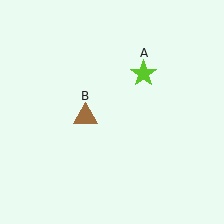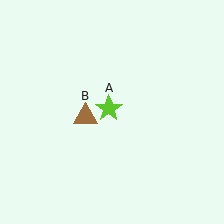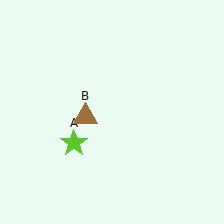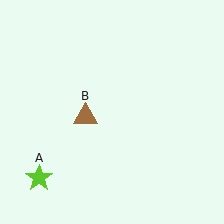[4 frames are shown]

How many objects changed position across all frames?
1 object changed position: lime star (object A).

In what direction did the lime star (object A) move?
The lime star (object A) moved down and to the left.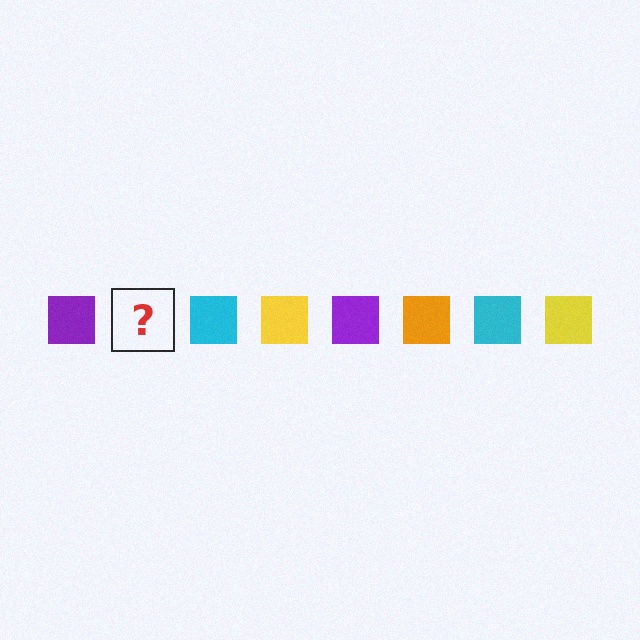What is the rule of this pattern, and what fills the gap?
The rule is that the pattern cycles through purple, orange, cyan, yellow squares. The gap should be filled with an orange square.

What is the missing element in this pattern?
The missing element is an orange square.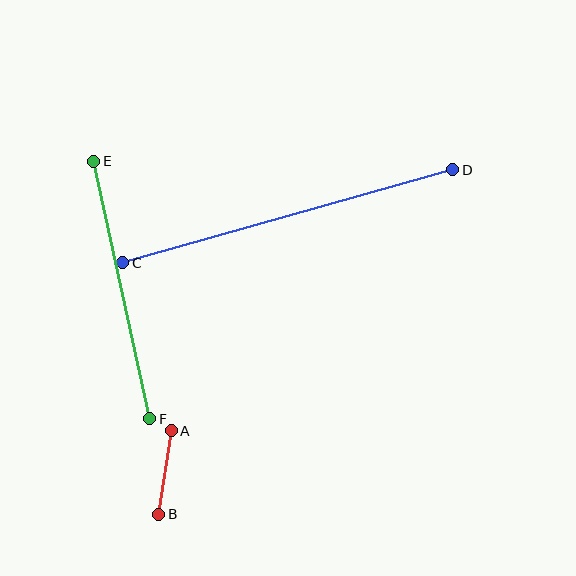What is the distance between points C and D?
The distance is approximately 343 pixels.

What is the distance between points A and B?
The distance is approximately 84 pixels.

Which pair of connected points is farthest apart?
Points C and D are farthest apart.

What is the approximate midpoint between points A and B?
The midpoint is at approximately (165, 472) pixels.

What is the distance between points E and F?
The distance is approximately 264 pixels.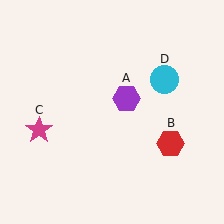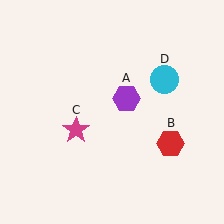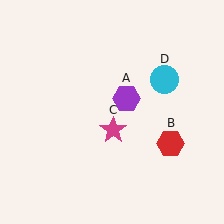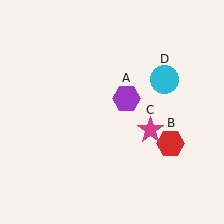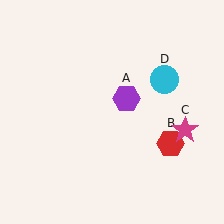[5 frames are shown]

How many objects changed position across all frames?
1 object changed position: magenta star (object C).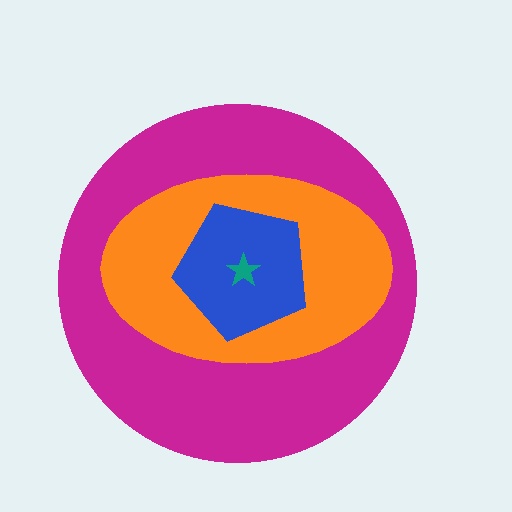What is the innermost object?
The teal star.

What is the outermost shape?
The magenta circle.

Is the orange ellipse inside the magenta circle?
Yes.